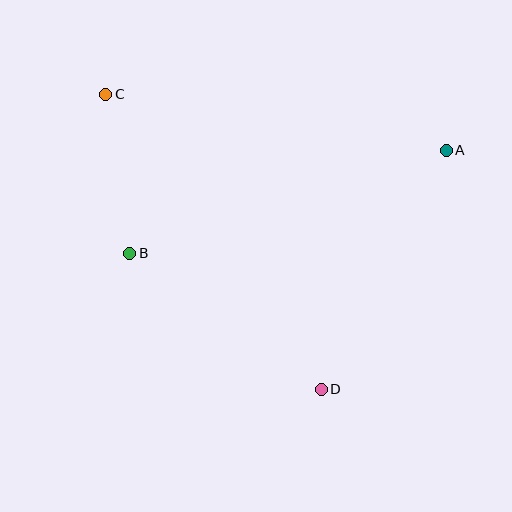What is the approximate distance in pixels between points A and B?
The distance between A and B is approximately 333 pixels.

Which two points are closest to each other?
Points B and C are closest to each other.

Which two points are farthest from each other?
Points C and D are farthest from each other.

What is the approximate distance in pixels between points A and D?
The distance between A and D is approximately 270 pixels.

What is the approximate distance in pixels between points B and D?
The distance between B and D is approximately 235 pixels.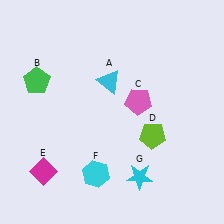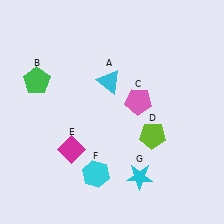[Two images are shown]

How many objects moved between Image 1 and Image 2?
1 object moved between the two images.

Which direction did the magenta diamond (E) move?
The magenta diamond (E) moved right.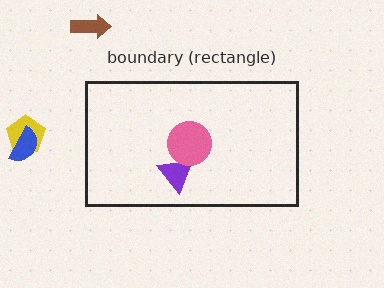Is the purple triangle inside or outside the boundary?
Inside.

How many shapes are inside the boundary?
2 inside, 3 outside.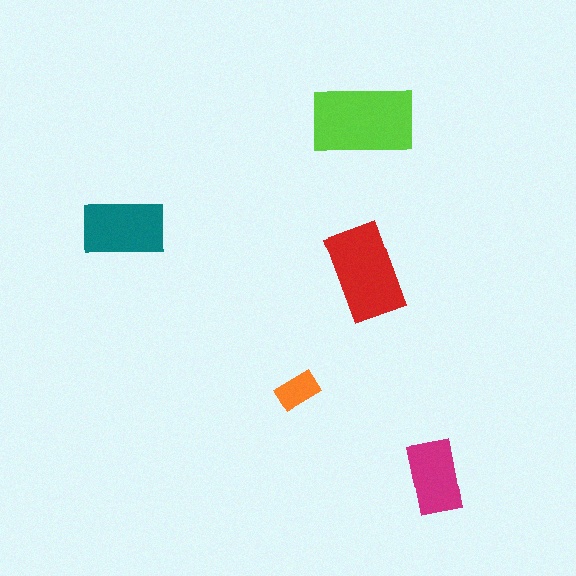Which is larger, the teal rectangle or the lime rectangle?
The lime one.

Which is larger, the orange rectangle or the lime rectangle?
The lime one.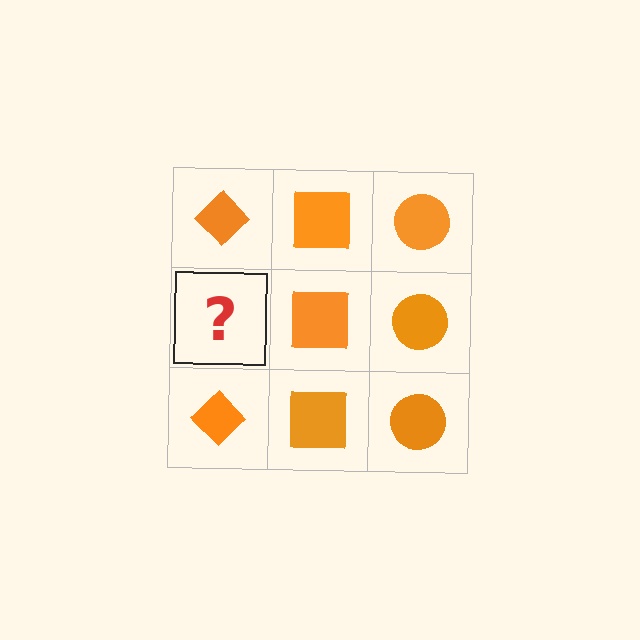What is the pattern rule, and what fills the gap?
The rule is that each column has a consistent shape. The gap should be filled with an orange diamond.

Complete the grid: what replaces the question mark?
The question mark should be replaced with an orange diamond.